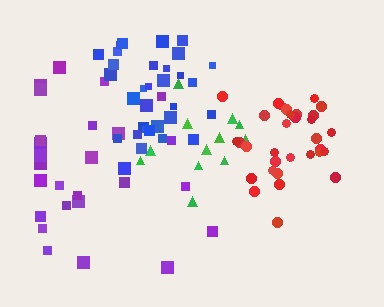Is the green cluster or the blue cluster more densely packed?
Blue.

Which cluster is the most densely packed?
Red.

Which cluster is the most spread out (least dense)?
Green.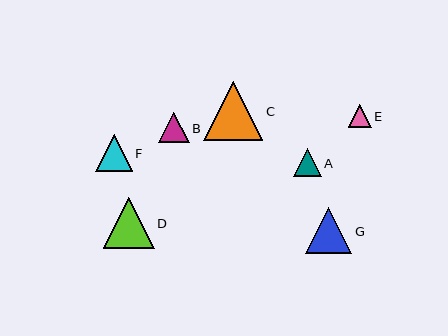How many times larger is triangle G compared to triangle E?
Triangle G is approximately 2.0 times the size of triangle E.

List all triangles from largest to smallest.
From largest to smallest: C, D, G, F, B, A, E.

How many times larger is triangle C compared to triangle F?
Triangle C is approximately 1.6 times the size of triangle F.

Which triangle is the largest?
Triangle C is the largest with a size of approximately 60 pixels.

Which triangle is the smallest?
Triangle E is the smallest with a size of approximately 23 pixels.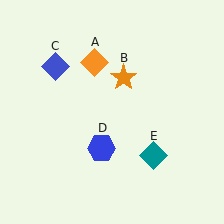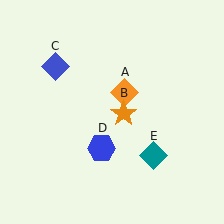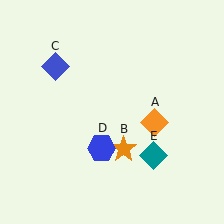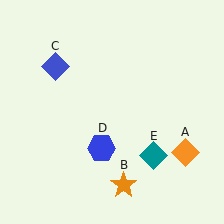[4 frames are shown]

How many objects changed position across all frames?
2 objects changed position: orange diamond (object A), orange star (object B).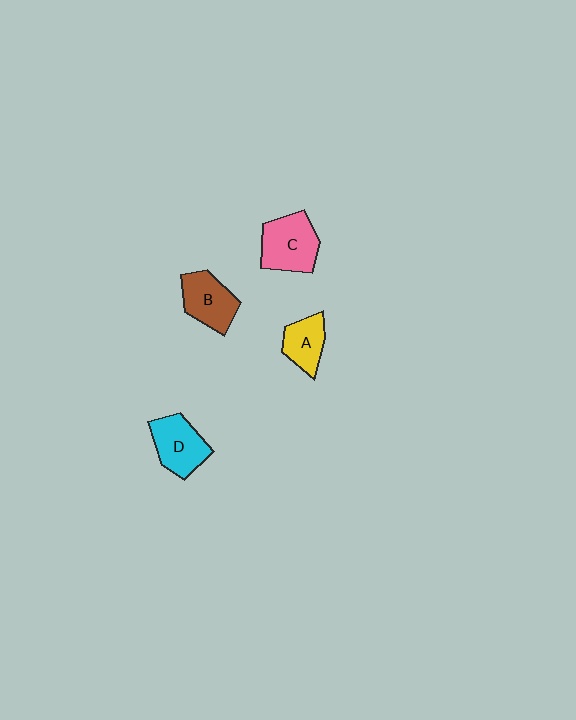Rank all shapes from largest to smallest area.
From largest to smallest: C (pink), D (cyan), B (brown), A (yellow).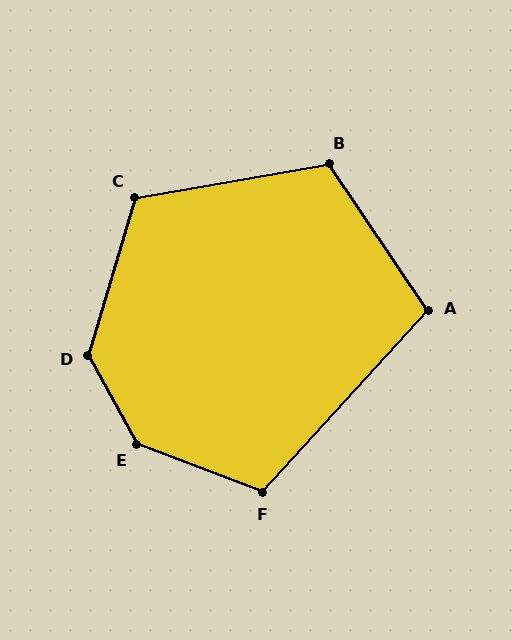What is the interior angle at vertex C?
Approximately 116 degrees (obtuse).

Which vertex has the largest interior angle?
E, at approximately 140 degrees.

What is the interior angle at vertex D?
Approximately 134 degrees (obtuse).